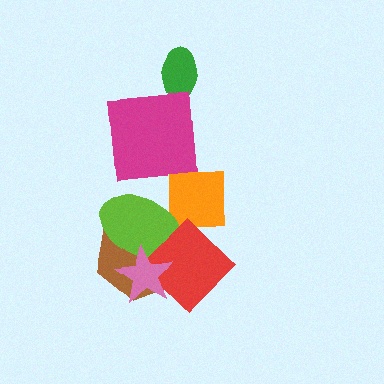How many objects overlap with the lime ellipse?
4 objects overlap with the lime ellipse.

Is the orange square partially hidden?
Yes, it is partially covered by another shape.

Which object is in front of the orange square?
The lime ellipse is in front of the orange square.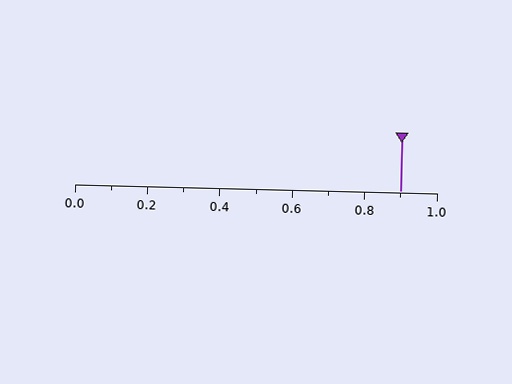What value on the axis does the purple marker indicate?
The marker indicates approximately 0.9.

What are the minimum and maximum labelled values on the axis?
The axis runs from 0.0 to 1.0.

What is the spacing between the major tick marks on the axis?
The major ticks are spaced 0.2 apart.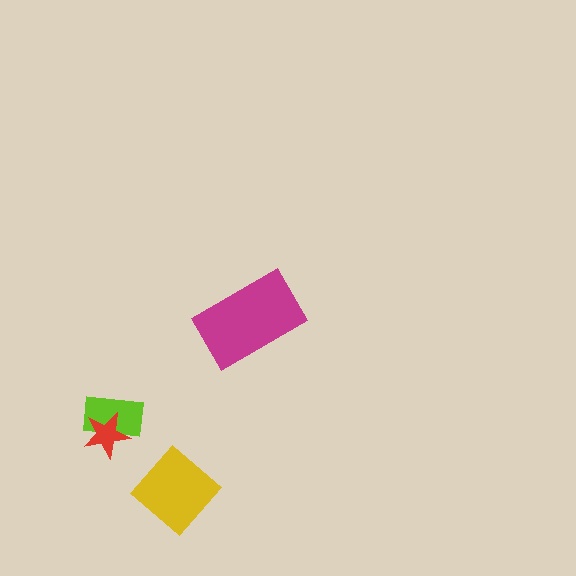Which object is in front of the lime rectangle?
The red star is in front of the lime rectangle.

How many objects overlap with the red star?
1 object overlaps with the red star.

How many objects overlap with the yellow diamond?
0 objects overlap with the yellow diamond.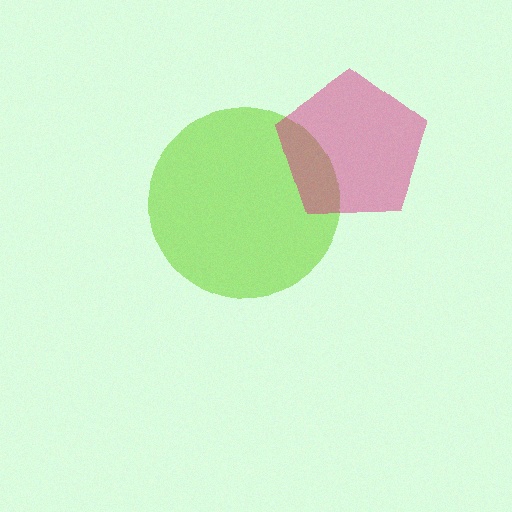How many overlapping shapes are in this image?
There are 2 overlapping shapes in the image.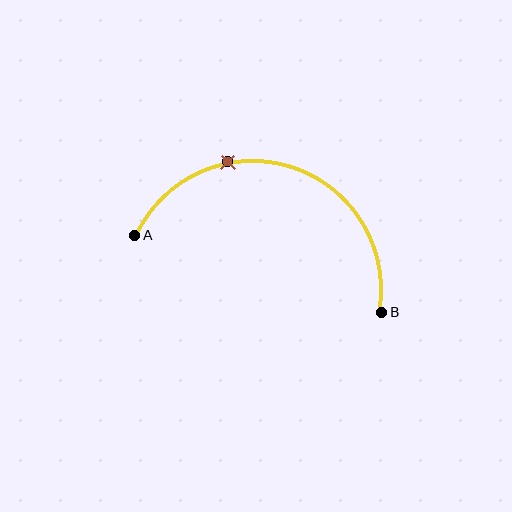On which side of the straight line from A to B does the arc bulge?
The arc bulges above the straight line connecting A and B.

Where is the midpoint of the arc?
The arc midpoint is the point on the curve farthest from the straight line joining A and B. It sits above that line.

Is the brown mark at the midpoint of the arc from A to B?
No. The brown mark lies on the arc but is closer to endpoint A. The arc midpoint would be at the point on the curve equidistant along the arc from both A and B.